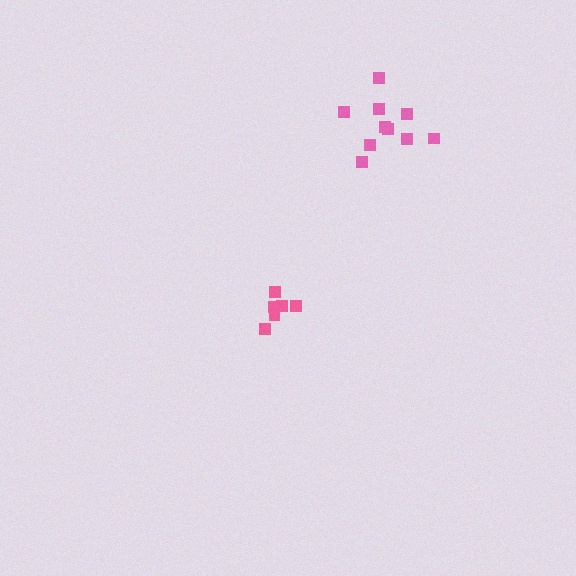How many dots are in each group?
Group 1: 6 dots, Group 2: 10 dots (16 total).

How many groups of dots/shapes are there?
There are 2 groups.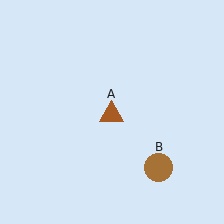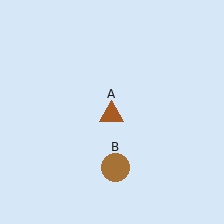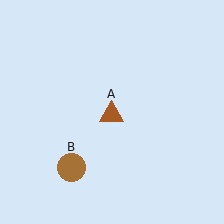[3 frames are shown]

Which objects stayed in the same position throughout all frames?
Brown triangle (object A) remained stationary.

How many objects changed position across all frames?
1 object changed position: brown circle (object B).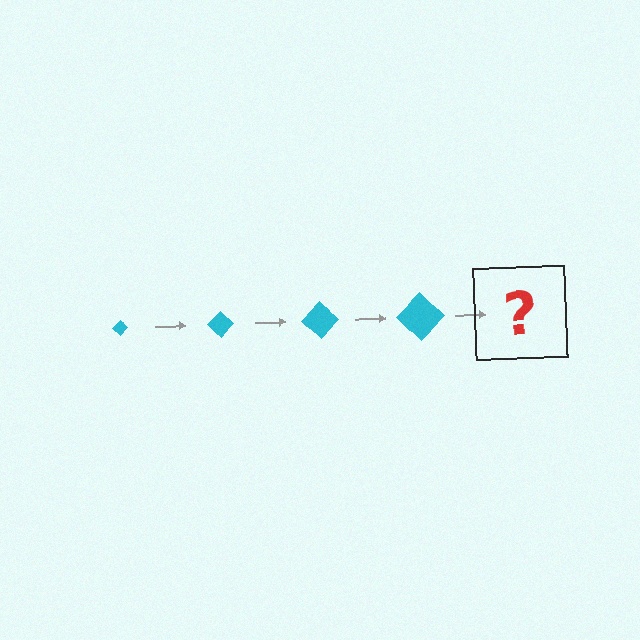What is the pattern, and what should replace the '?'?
The pattern is that the diamond gets progressively larger each step. The '?' should be a cyan diamond, larger than the previous one.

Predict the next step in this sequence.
The next step is a cyan diamond, larger than the previous one.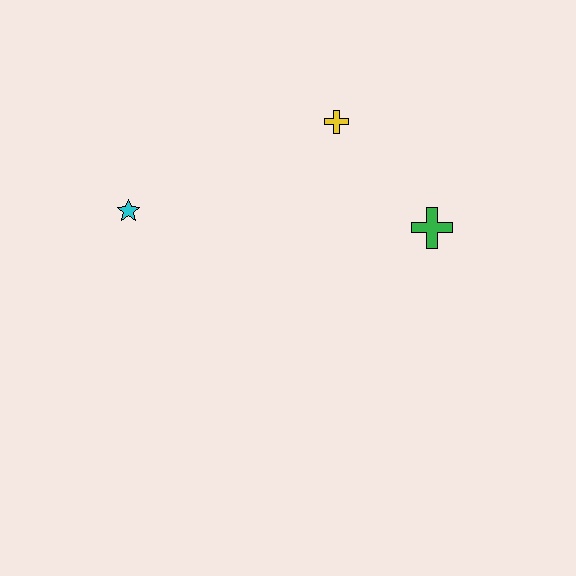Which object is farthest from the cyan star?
The green cross is farthest from the cyan star.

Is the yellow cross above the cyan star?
Yes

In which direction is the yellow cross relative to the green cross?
The yellow cross is above the green cross.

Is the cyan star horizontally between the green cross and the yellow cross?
No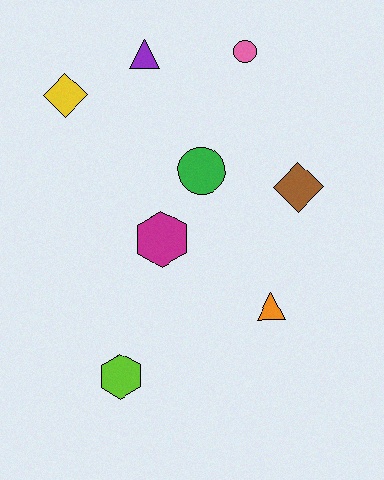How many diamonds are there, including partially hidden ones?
There are 2 diamonds.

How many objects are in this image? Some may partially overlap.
There are 8 objects.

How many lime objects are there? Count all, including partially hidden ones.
There is 1 lime object.